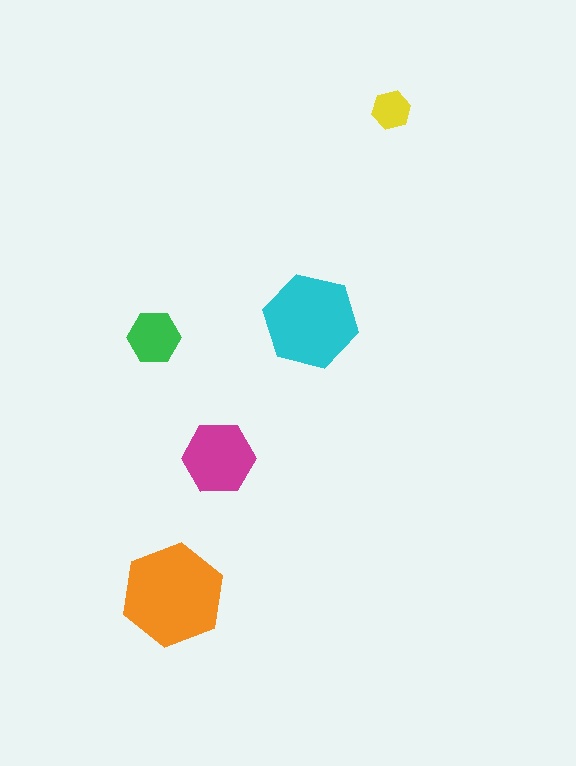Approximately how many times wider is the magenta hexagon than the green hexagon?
About 1.5 times wider.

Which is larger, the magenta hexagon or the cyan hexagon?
The cyan one.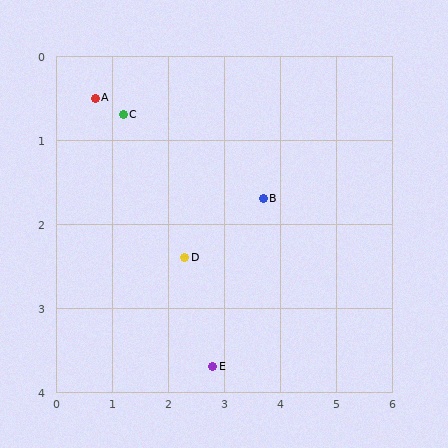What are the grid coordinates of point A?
Point A is at approximately (0.7, 0.5).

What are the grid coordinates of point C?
Point C is at approximately (1.2, 0.7).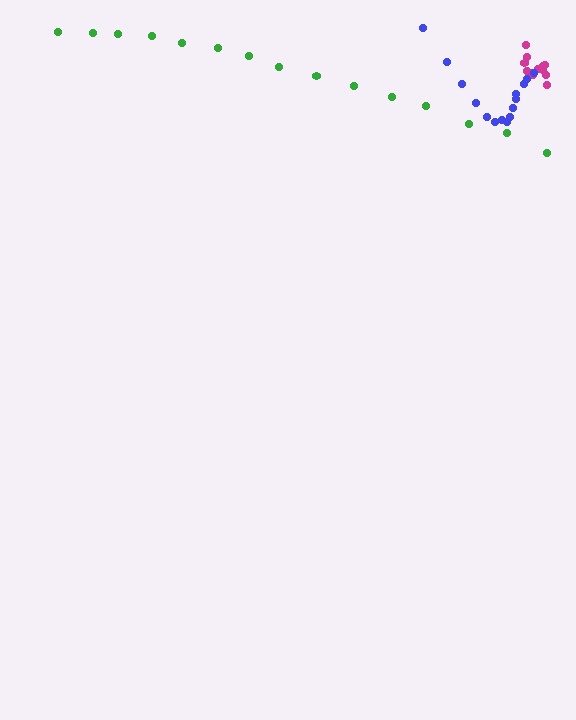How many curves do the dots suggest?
There are 3 distinct paths.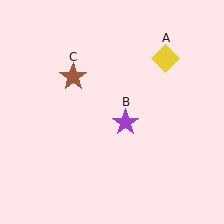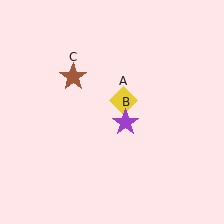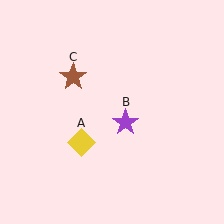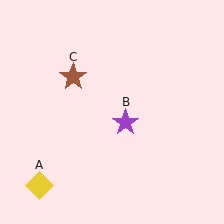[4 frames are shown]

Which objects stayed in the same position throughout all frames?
Purple star (object B) and brown star (object C) remained stationary.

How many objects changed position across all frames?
1 object changed position: yellow diamond (object A).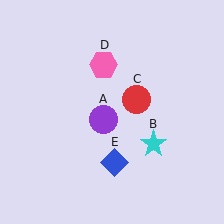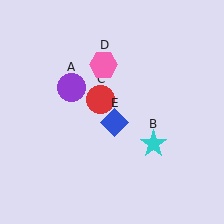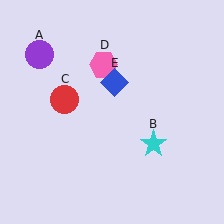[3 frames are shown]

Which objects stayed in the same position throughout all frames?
Cyan star (object B) and pink hexagon (object D) remained stationary.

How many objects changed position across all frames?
3 objects changed position: purple circle (object A), red circle (object C), blue diamond (object E).